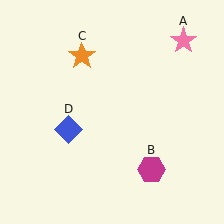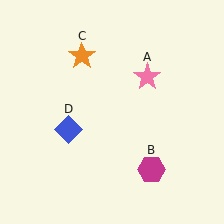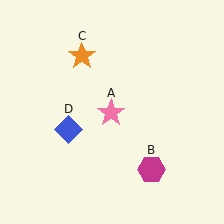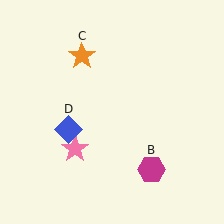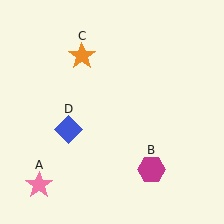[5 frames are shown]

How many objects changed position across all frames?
1 object changed position: pink star (object A).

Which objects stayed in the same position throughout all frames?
Magenta hexagon (object B) and orange star (object C) and blue diamond (object D) remained stationary.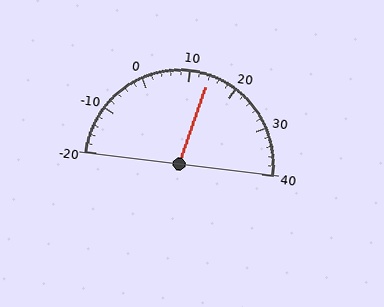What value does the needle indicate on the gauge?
The needle indicates approximately 14.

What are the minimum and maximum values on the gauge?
The gauge ranges from -20 to 40.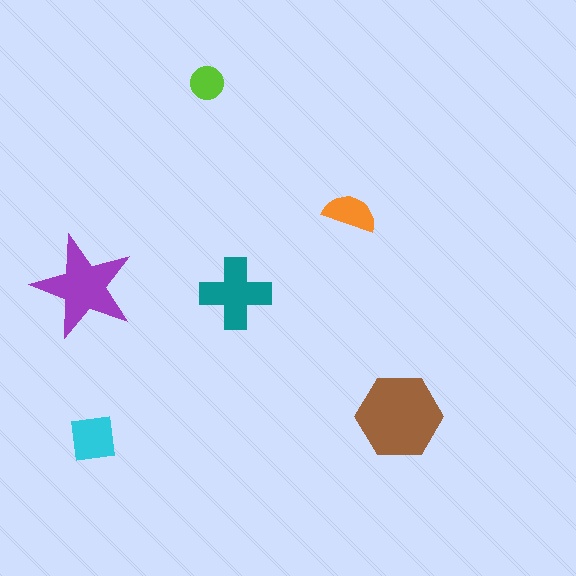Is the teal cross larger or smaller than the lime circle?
Larger.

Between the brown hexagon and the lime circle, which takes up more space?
The brown hexagon.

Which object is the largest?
The brown hexagon.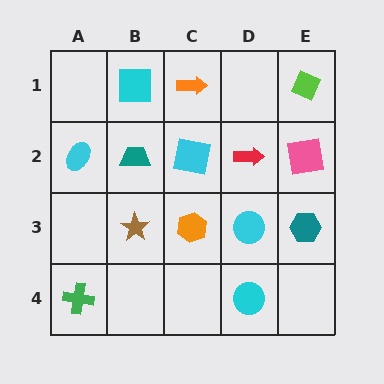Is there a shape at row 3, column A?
No, that cell is empty.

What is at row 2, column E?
A pink square.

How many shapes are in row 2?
5 shapes.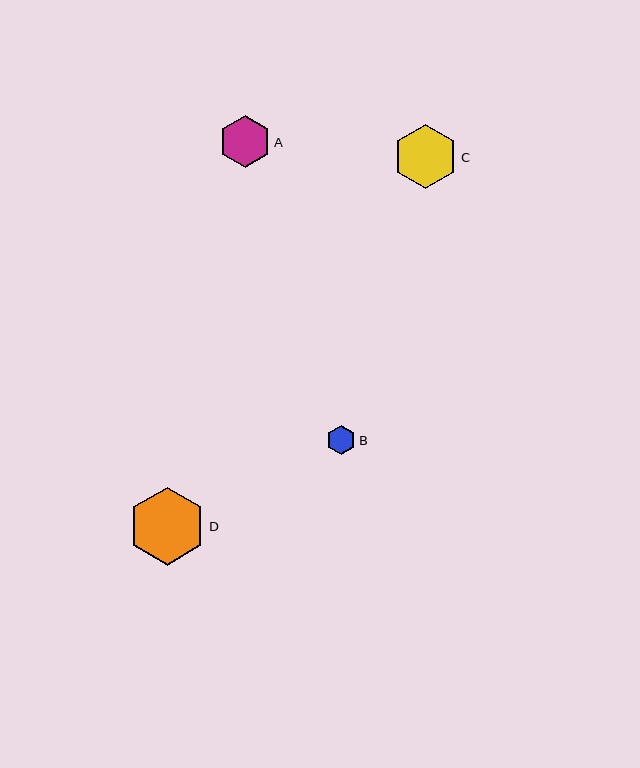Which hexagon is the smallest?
Hexagon B is the smallest with a size of approximately 29 pixels.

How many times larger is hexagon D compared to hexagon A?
Hexagon D is approximately 1.5 times the size of hexagon A.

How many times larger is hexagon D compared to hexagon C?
Hexagon D is approximately 1.2 times the size of hexagon C.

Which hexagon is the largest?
Hexagon D is the largest with a size of approximately 77 pixels.